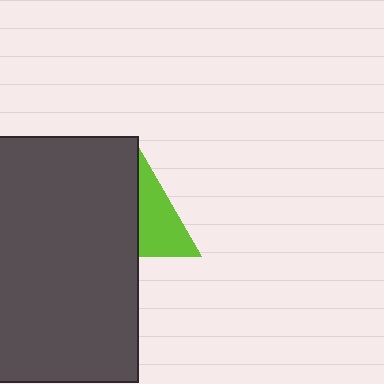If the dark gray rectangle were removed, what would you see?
You would see the complete lime triangle.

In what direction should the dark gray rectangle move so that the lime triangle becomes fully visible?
The dark gray rectangle should move left. That is the shortest direction to clear the overlap and leave the lime triangle fully visible.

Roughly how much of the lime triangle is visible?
A small part of it is visible (roughly 42%).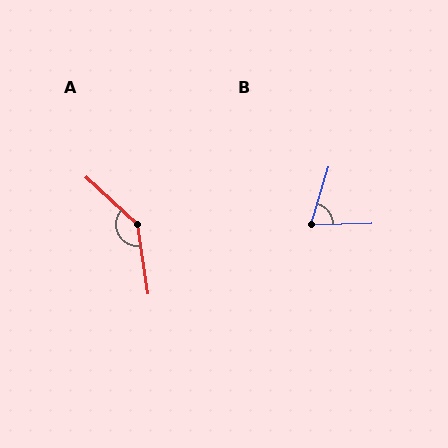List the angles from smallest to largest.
B (72°), A (141°).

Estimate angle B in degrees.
Approximately 72 degrees.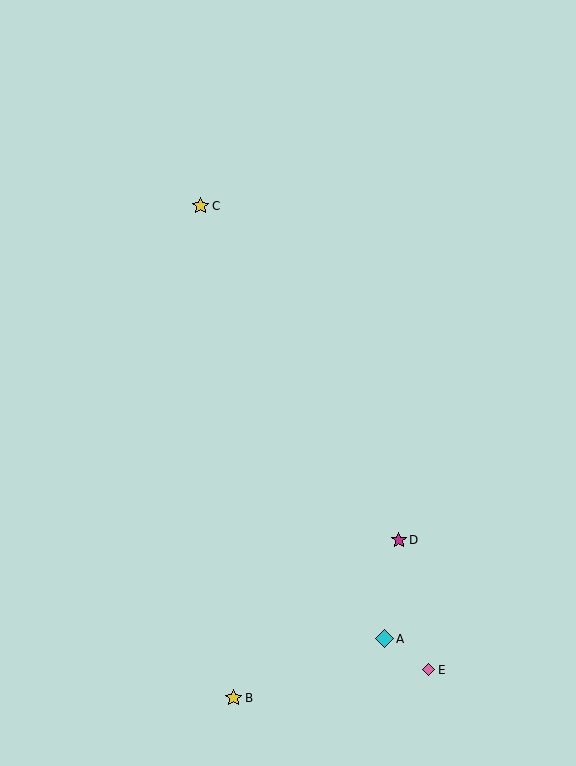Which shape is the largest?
The cyan diamond (labeled A) is the largest.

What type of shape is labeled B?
Shape B is a yellow star.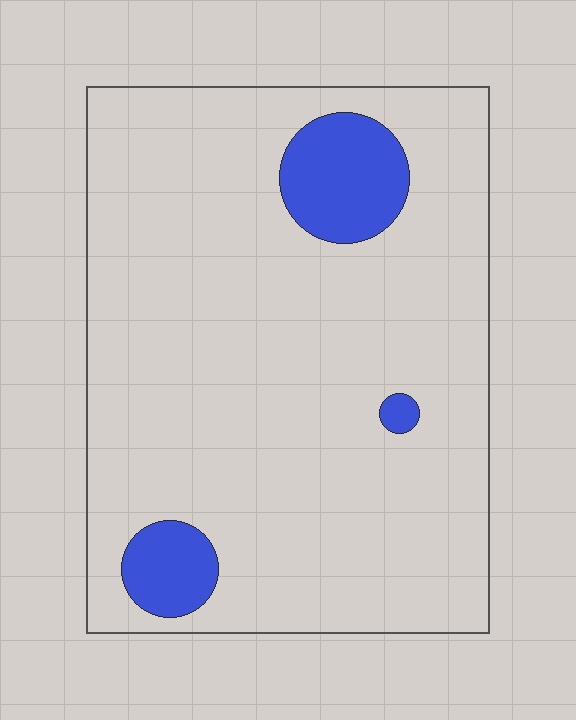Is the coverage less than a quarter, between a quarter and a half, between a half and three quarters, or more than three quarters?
Less than a quarter.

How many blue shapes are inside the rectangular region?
3.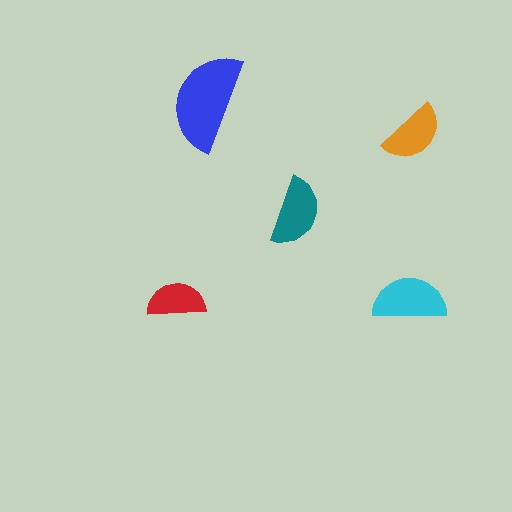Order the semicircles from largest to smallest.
the blue one, the cyan one, the teal one, the orange one, the red one.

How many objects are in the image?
There are 5 objects in the image.